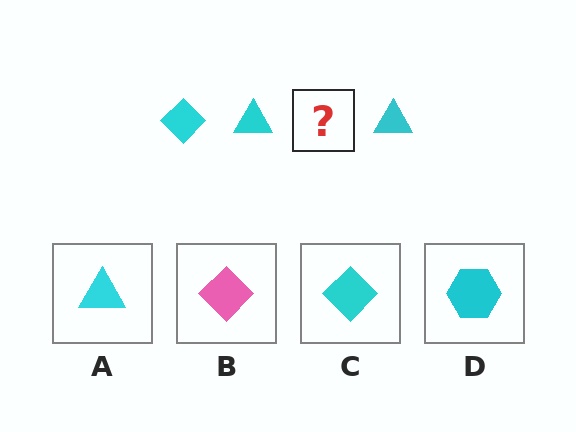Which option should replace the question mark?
Option C.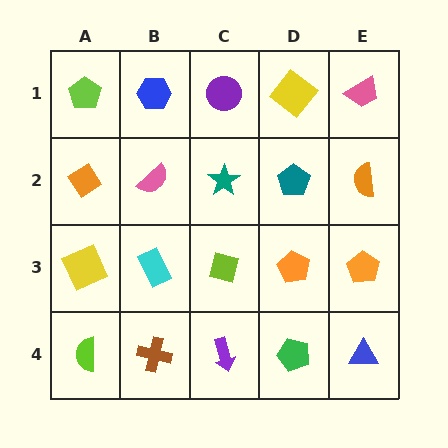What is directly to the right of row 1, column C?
A yellow diamond.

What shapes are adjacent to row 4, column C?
A lime square (row 3, column C), a brown cross (row 4, column B), a green pentagon (row 4, column D).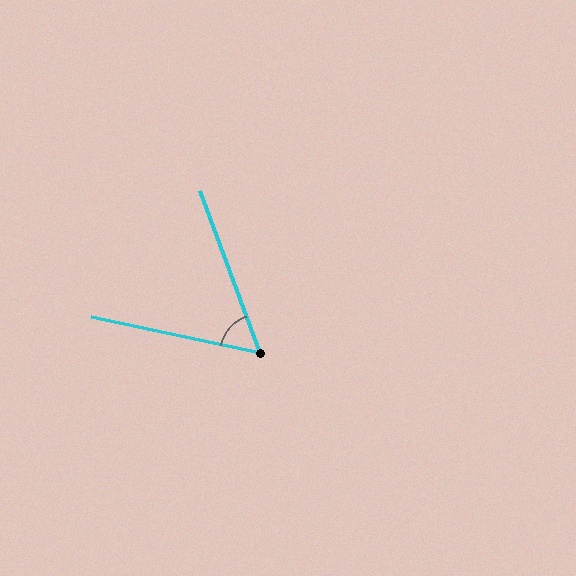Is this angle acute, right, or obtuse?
It is acute.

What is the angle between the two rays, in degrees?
Approximately 58 degrees.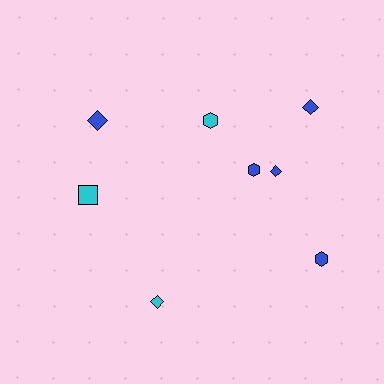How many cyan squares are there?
There is 1 cyan square.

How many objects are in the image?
There are 8 objects.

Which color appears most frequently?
Blue, with 5 objects.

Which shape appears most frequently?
Diamond, with 4 objects.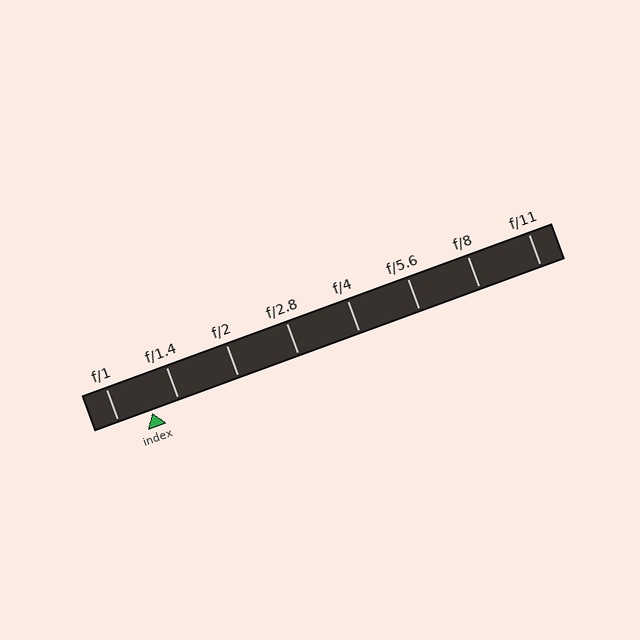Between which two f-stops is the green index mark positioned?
The index mark is between f/1 and f/1.4.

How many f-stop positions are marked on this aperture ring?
There are 8 f-stop positions marked.